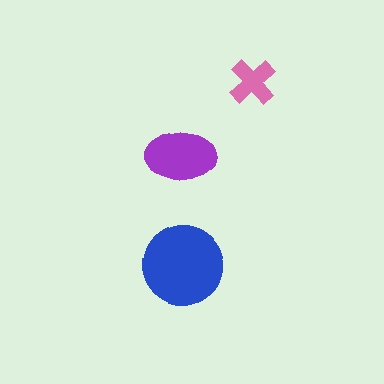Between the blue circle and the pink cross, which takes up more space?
The blue circle.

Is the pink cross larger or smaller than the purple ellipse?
Smaller.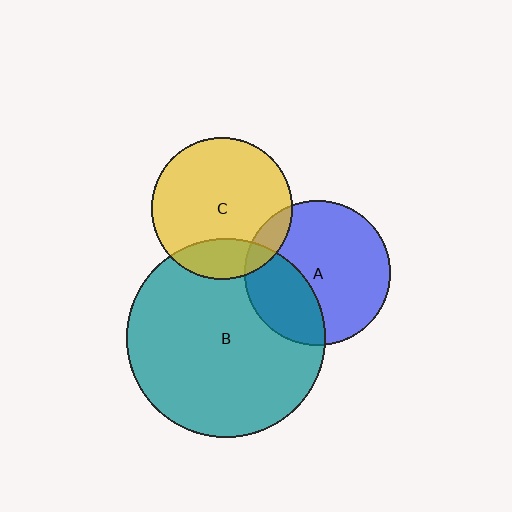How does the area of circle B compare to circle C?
Approximately 2.0 times.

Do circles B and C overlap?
Yes.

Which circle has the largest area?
Circle B (teal).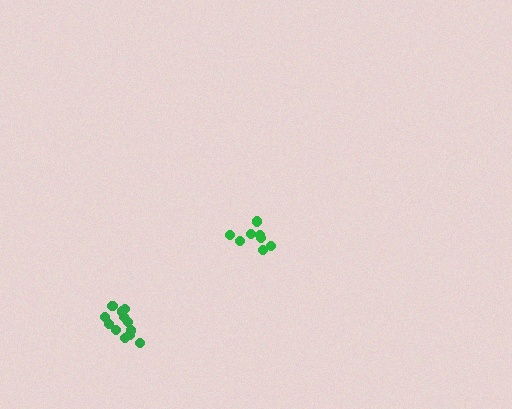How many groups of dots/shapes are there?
There are 2 groups.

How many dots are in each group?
Group 1: 12 dots, Group 2: 8 dots (20 total).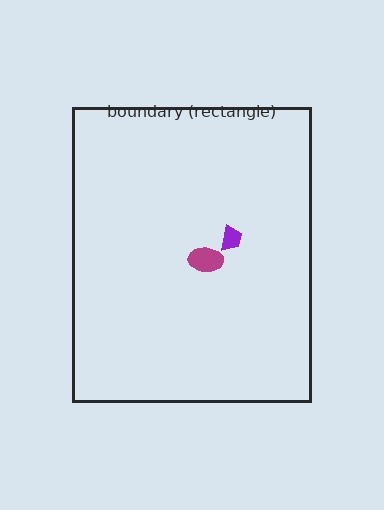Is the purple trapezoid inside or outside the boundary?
Inside.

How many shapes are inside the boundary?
2 inside, 0 outside.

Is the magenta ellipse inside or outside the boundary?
Inside.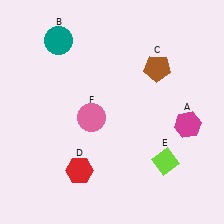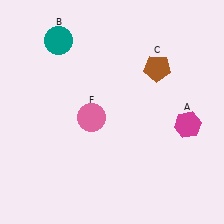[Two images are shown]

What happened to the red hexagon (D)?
The red hexagon (D) was removed in Image 2. It was in the bottom-left area of Image 1.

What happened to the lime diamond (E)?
The lime diamond (E) was removed in Image 2. It was in the bottom-right area of Image 1.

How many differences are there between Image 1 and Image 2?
There are 2 differences between the two images.